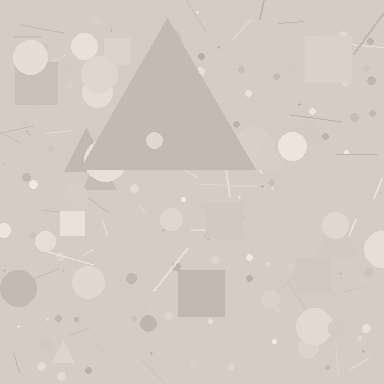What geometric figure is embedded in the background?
A triangle is embedded in the background.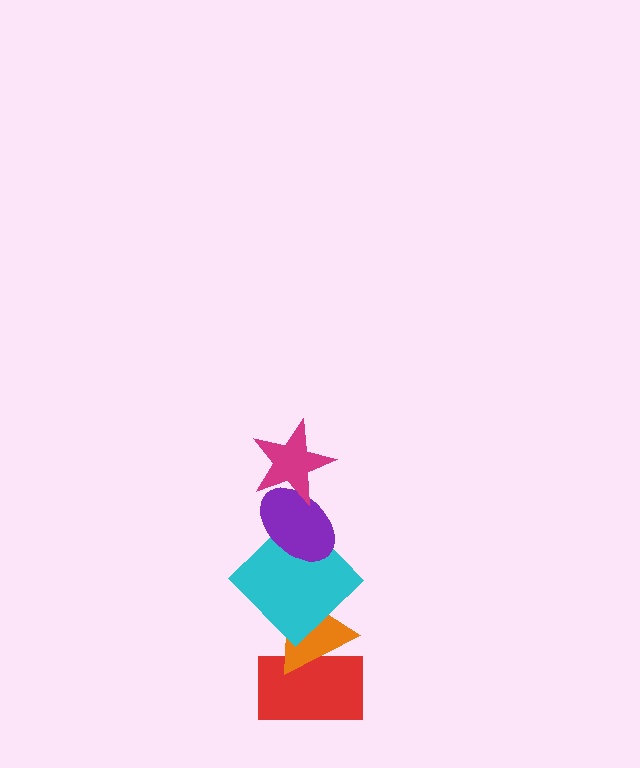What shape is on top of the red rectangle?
The orange triangle is on top of the red rectangle.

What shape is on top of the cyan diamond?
The purple ellipse is on top of the cyan diamond.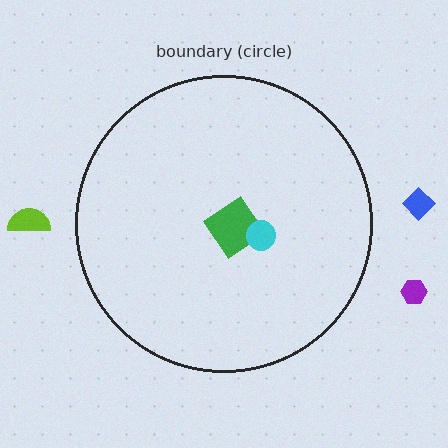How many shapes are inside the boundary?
2 inside, 3 outside.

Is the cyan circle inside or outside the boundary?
Inside.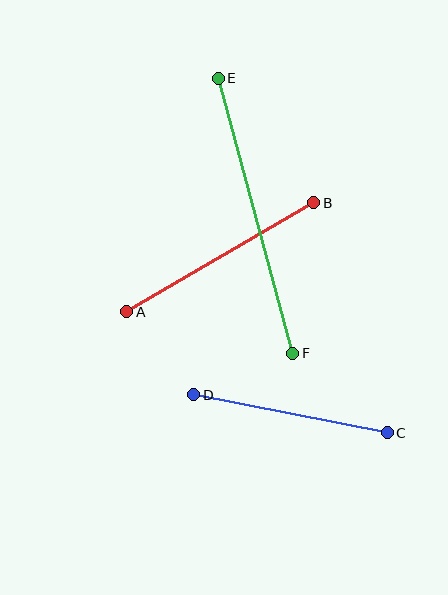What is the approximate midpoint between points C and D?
The midpoint is at approximately (291, 414) pixels.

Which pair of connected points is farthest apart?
Points E and F are farthest apart.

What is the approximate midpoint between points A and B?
The midpoint is at approximately (220, 257) pixels.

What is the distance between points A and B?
The distance is approximately 216 pixels.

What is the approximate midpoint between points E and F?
The midpoint is at approximately (256, 216) pixels.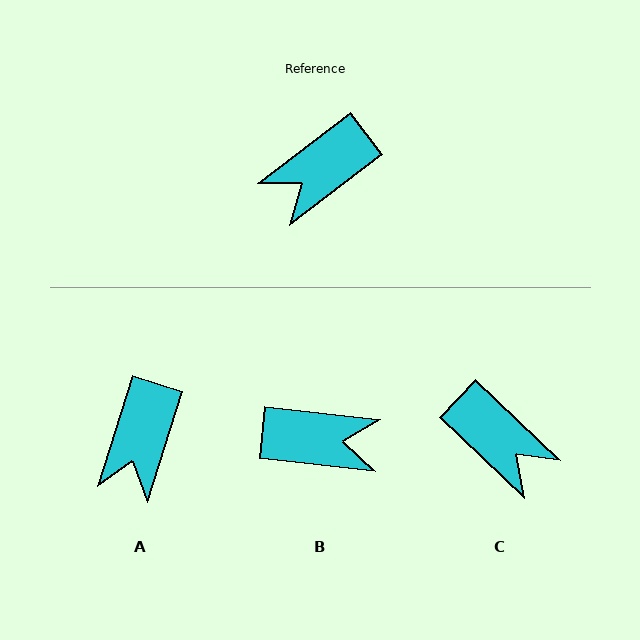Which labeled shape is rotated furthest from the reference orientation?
B, about 136 degrees away.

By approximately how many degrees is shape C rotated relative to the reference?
Approximately 99 degrees counter-clockwise.